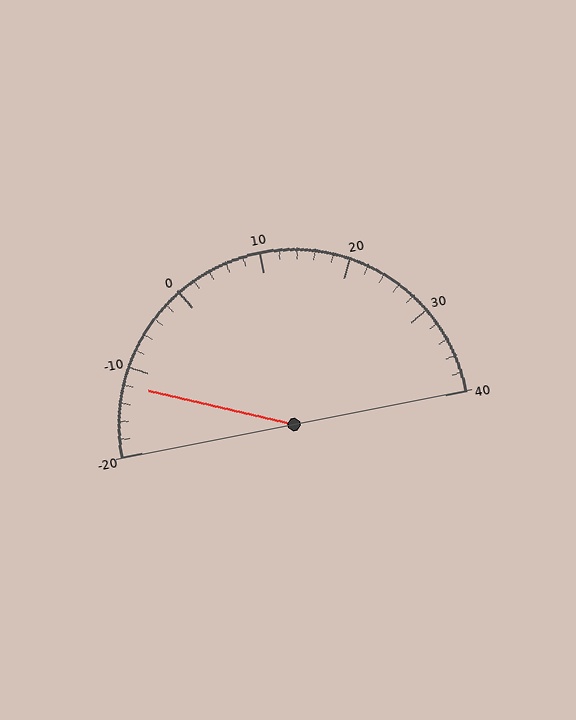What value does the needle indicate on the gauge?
The needle indicates approximately -12.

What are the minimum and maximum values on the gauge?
The gauge ranges from -20 to 40.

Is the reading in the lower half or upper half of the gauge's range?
The reading is in the lower half of the range (-20 to 40).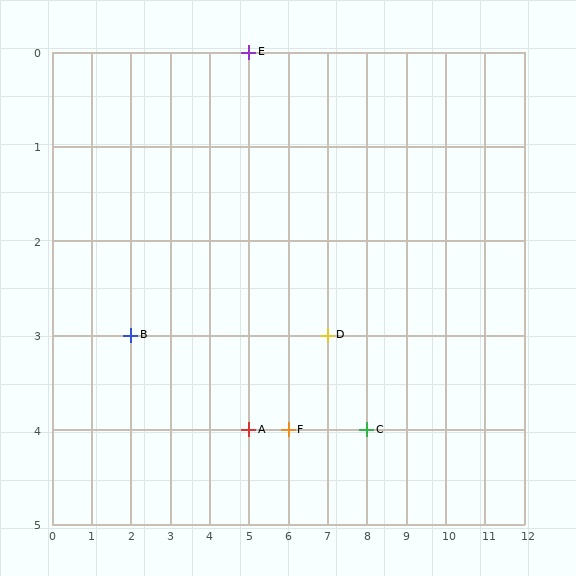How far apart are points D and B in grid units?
Points D and B are 5 columns apart.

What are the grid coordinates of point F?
Point F is at grid coordinates (6, 4).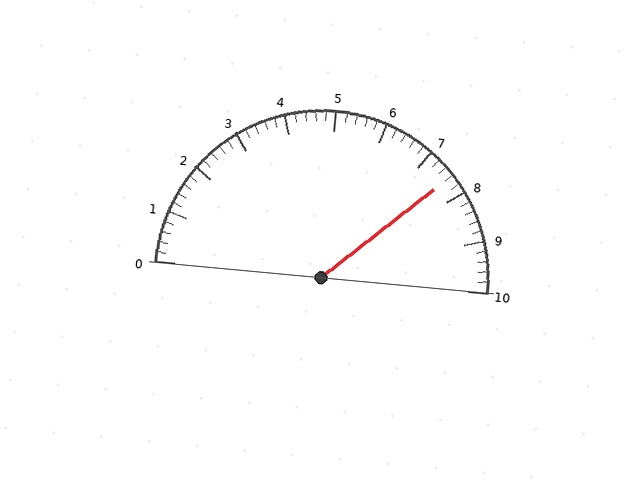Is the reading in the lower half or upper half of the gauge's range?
The reading is in the upper half of the range (0 to 10).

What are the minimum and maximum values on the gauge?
The gauge ranges from 0 to 10.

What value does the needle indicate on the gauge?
The needle indicates approximately 7.6.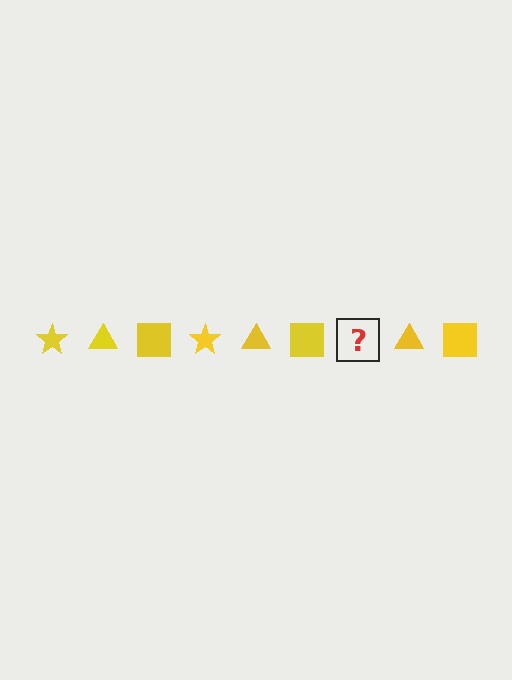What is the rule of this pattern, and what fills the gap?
The rule is that the pattern cycles through star, triangle, square shapes in yellow. The gap should be filled with a yellow star.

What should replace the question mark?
The question mark should be replaced with a yellow star.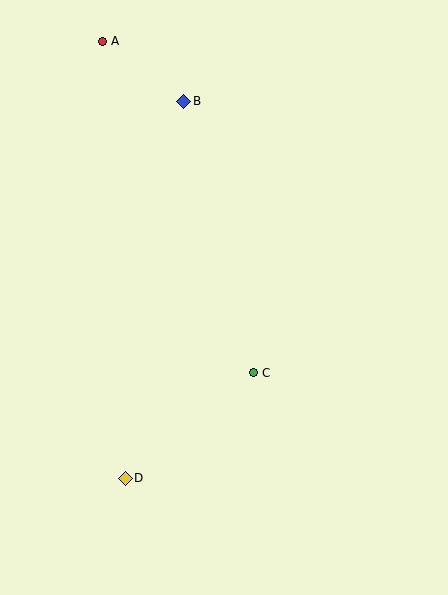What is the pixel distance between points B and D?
The distance between B and D is 382 pixels.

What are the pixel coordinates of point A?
Point A is at (102, 41).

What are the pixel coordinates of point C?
Point C is at (253, 373).